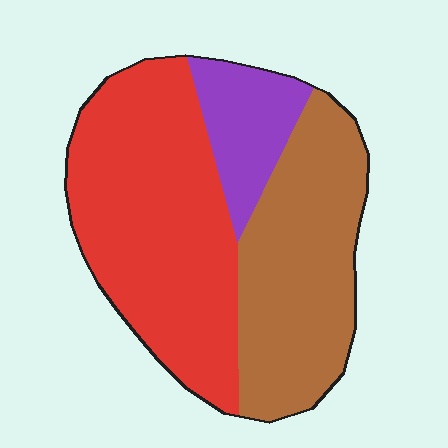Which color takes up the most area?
Red, at roughly 50%.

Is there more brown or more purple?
Brown.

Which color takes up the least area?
Purple, at roughly 15%.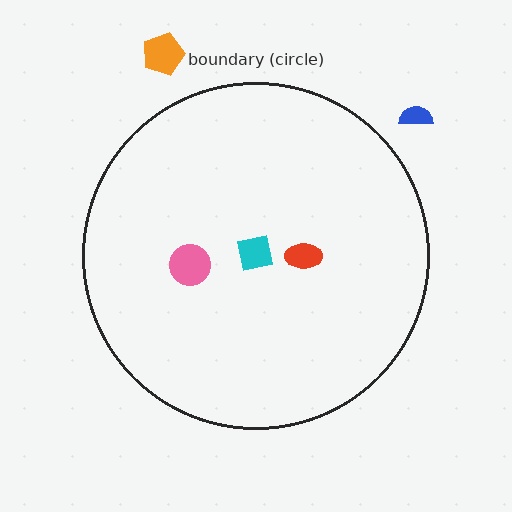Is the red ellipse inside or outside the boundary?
Inside.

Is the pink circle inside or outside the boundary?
Inside.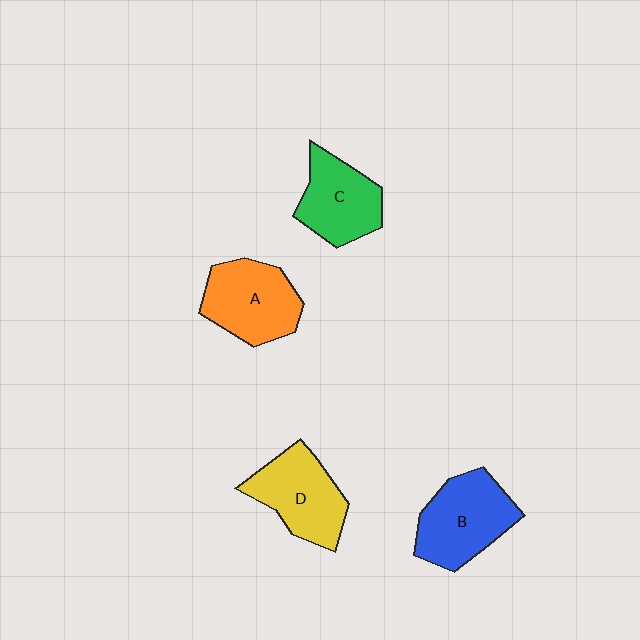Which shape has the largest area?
Shape B (blue).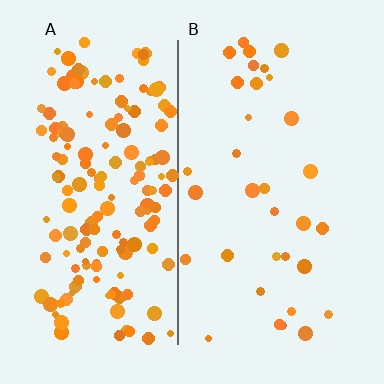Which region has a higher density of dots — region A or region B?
A (the left).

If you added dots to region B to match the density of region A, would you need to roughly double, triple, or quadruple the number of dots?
Approximately quadruple.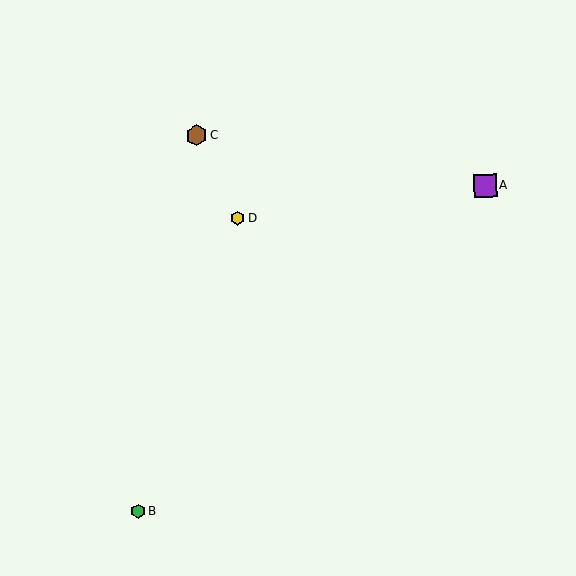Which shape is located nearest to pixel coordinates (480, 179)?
The purple square (labeled A) at (485, 185) is nearest to that location.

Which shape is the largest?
The purple square (labeled A) is the largest.